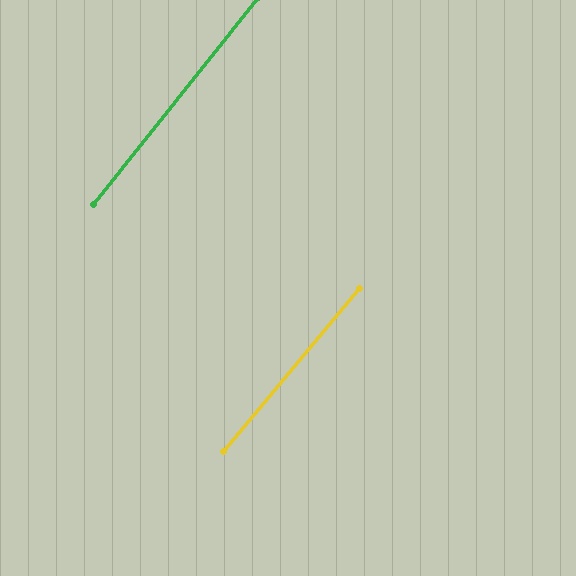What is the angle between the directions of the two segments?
Approximately 1 degree.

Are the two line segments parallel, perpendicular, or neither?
Parallel — their directions differ by only 1.2°.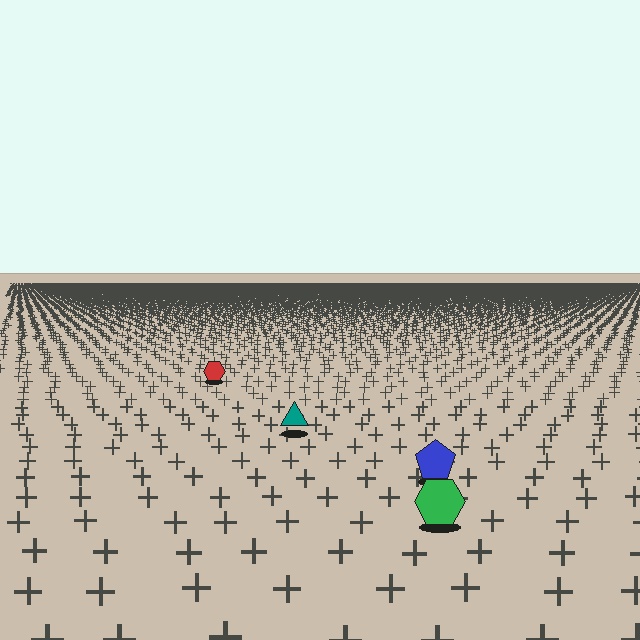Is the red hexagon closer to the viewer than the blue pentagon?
No. The blue pentagon is closer — you can tell from the texture gradient: the ground texture is coarser near it.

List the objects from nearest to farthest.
From nearest to farthest: the green hexagon, the blue pentagon, the teal triangle, the red hexagon.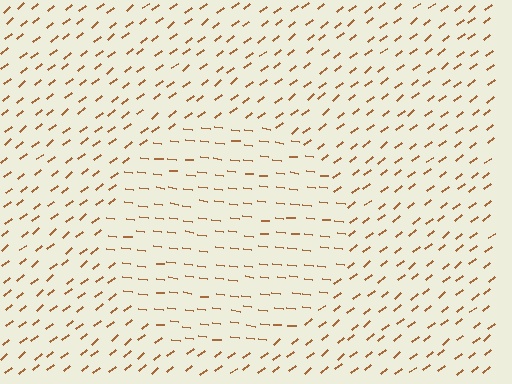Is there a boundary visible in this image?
Yes, there is a texture boundary formed by a change in line orientation.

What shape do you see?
I see a circle.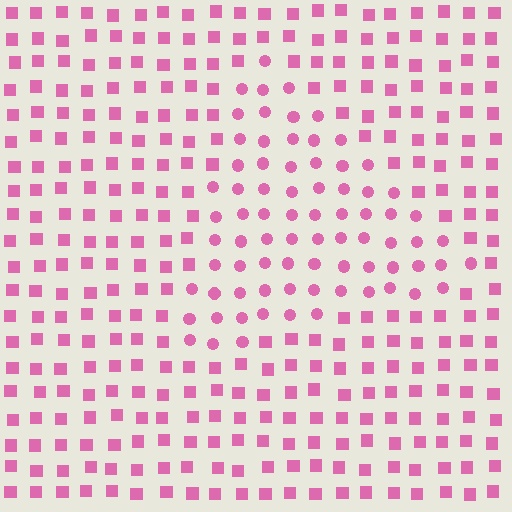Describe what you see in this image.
The image is filled with small pink elements arranged in a uniform grid. A triangle-shaped region contains circles, while the surrounding area contains squares. The boundary is defined purely by the change in element shape.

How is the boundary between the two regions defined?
The boundary is defined by a change in element shape: circles inside vs. squares outside. All elements share the same color and spacing.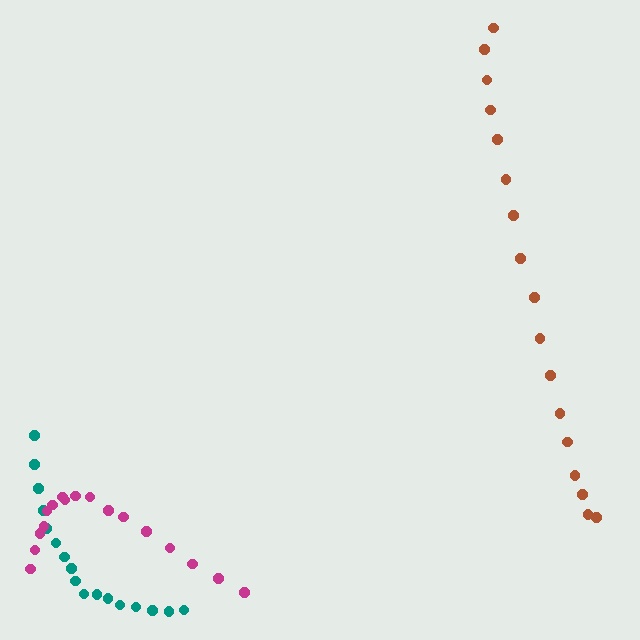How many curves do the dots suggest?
There are 3 distinct paths.